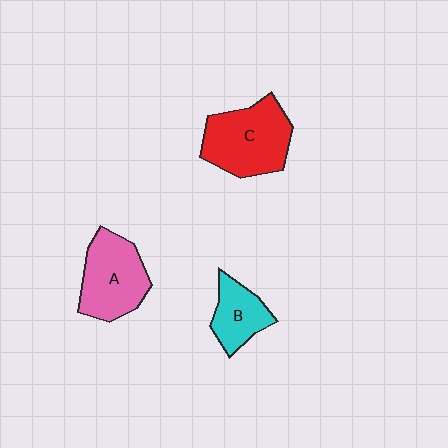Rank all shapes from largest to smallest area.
From largest to smallest: C (red), A (pink), B (cyan).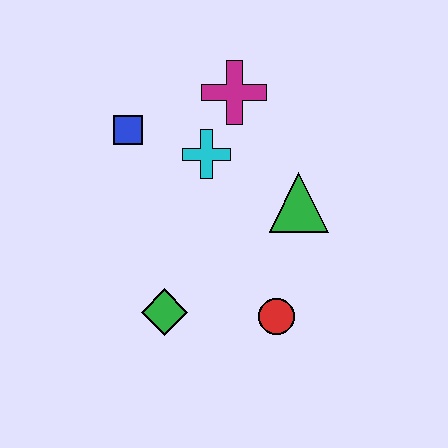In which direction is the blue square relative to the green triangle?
The blue square is to the left of the green triangle.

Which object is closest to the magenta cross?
The cyan cross is closest to the magenta cross.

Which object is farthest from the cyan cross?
The red circle is farthest from the cyan cross.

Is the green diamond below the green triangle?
Yes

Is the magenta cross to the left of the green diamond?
No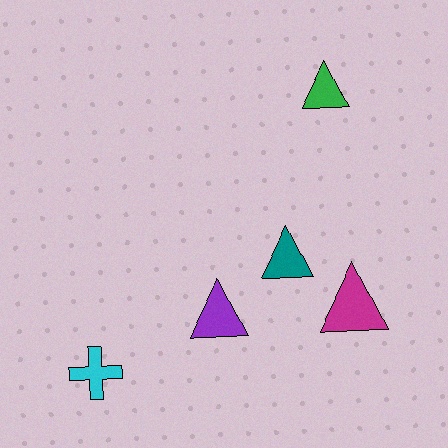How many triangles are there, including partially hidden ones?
There are 4 triangles.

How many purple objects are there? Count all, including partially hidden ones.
There is 1 purple object.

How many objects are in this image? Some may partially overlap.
There are 5 objects.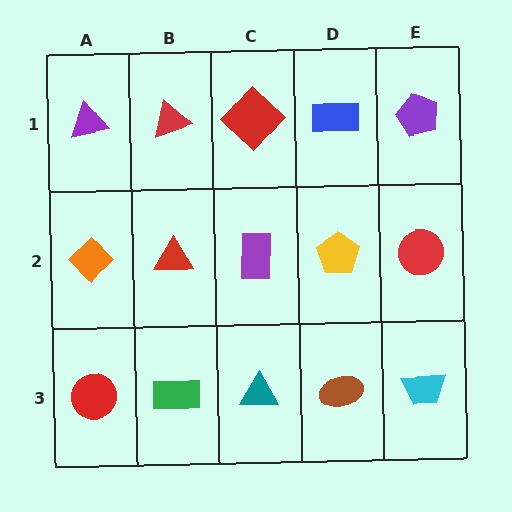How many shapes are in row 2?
5 shapes.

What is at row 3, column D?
A brown ellipse.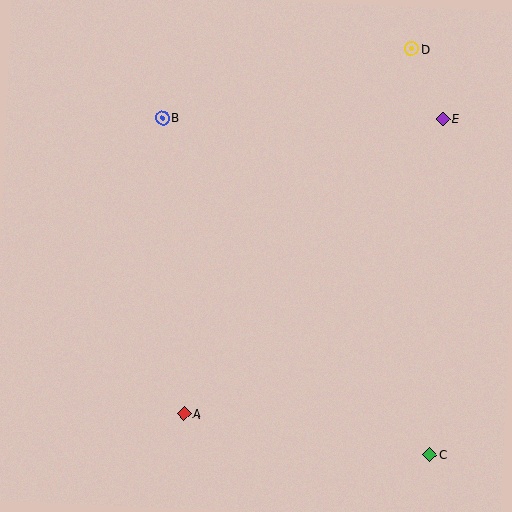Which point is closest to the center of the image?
Point B at (163, 118) is closest to the center.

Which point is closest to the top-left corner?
Point B is closest to the top-left corner.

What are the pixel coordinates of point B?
Point B is at (163, 118).